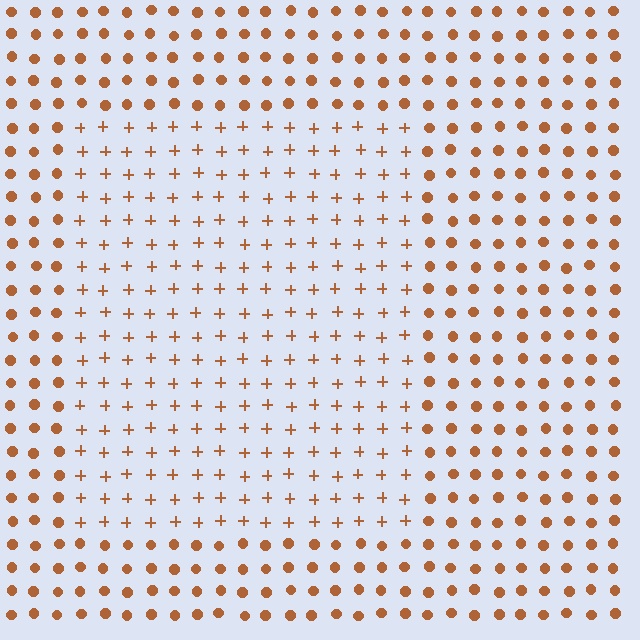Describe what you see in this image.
The image is filled with small brown elements arranged in a uniform grid. A rectangle-shaped region contains plus signs, while the surrounding area contains circles. The boundary is defined purely by the change in element shape.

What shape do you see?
I see a rectangle.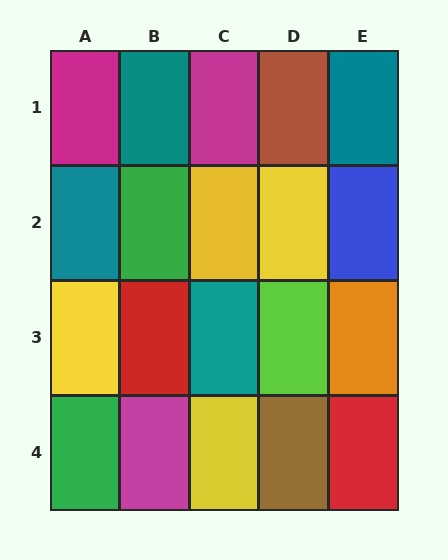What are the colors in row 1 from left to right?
Magenta, teal, magenta, brown, teal.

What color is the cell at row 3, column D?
Lime.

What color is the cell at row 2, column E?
Blue.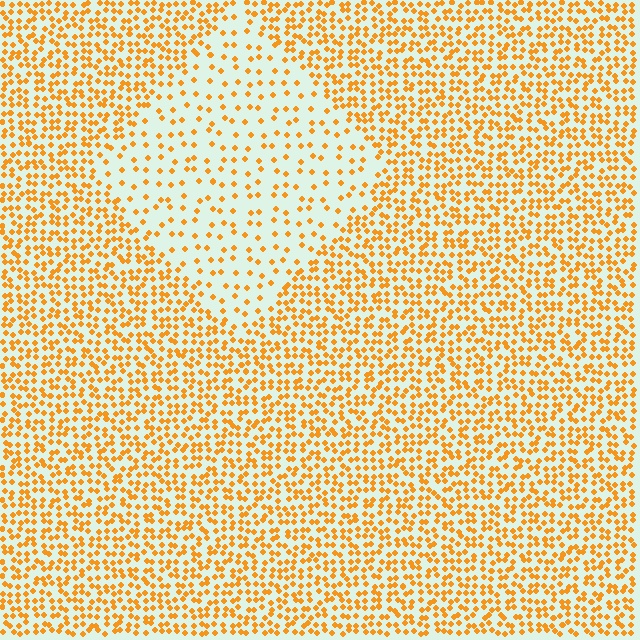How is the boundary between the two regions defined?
The boundary is defined by a change in element density (approximately 2.6x ratio). All elements are the same color, size, and shape.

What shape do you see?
I see a diamond.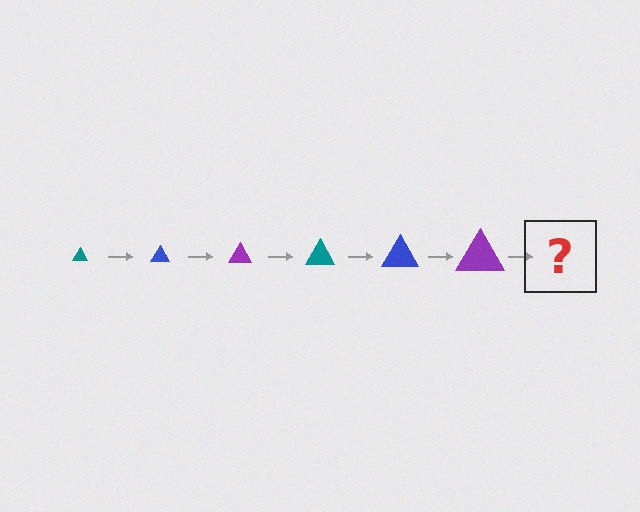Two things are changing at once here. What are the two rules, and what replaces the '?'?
The two rules are that the triangle grows larger each step and the color cycles through teal, blue, and purple. The '?' should be a teal triangle, larger than the previous one.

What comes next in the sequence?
The next element should be a teal triangle, larger than the previous one.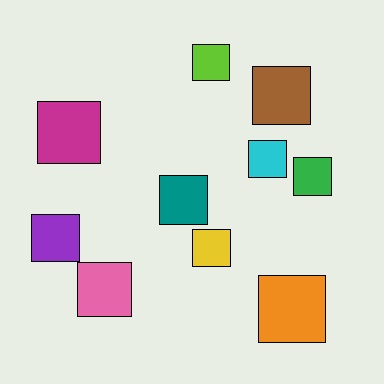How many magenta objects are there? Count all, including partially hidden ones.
There is 1 magenta object.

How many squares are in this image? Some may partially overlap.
There are 10 squares.